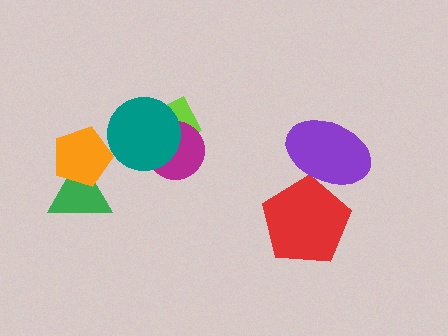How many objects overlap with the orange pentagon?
1 object overlaps with the orange pentagon.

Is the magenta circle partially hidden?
Yes, it is partially covered by another shape.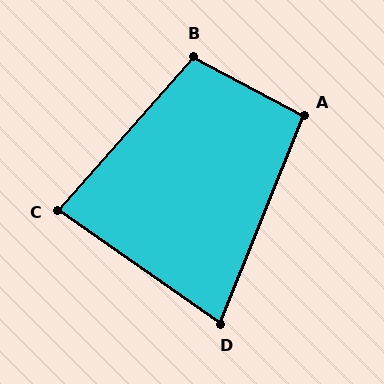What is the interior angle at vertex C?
Approximately 83 degrees (acute).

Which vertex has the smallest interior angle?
D, at approximately 77 degrees.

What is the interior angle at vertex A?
Approximately 97 degrees (obtuse).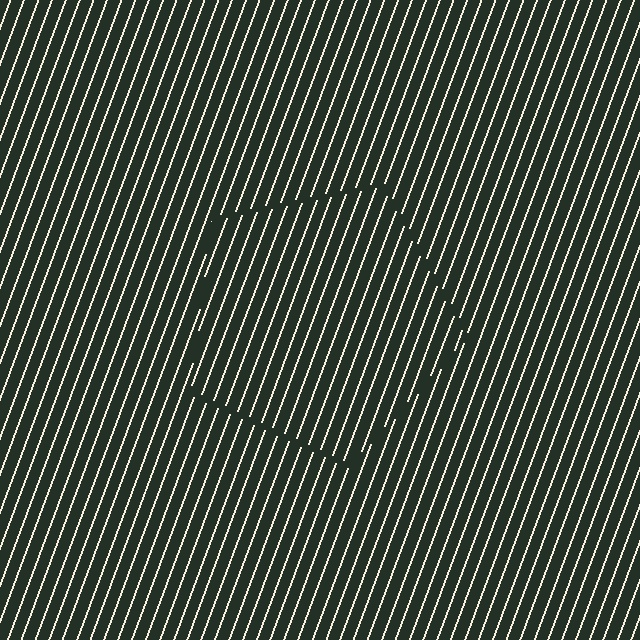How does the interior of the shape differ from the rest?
The interior of the shape contains the same grating, shifted by half a period — the contour is defined by the phase discontinuity where line-ends from the inner and outer gratings abut.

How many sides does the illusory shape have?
5 sides — the line-ends trace a pentagon.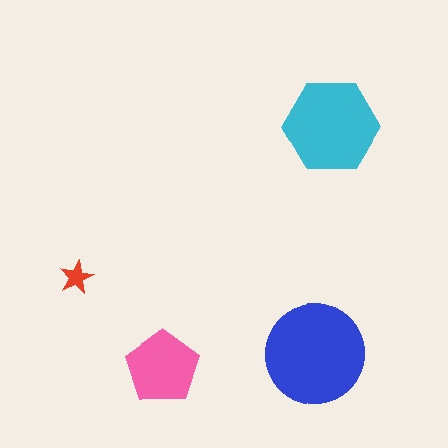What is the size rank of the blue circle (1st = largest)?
1st.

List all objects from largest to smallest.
The blue circle, the cyan hexagon, the pink pentagon, the red star.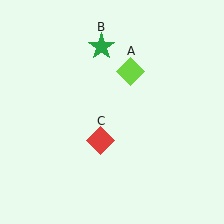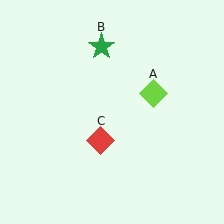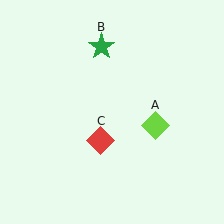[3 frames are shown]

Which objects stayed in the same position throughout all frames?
Green star (object B) and red diamond (object C) remained stationary.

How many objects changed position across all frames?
1 object changed position: lime diamond (object A).